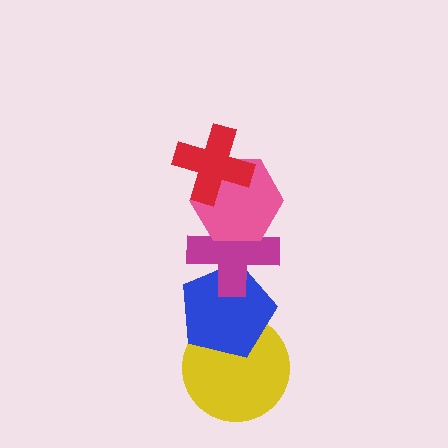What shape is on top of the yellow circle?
The blue pentagon is on top of the yellow circle.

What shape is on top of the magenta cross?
The pink hexagon is on top of the magenta cross.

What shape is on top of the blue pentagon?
The magenta cross is on top of the blue pentagon.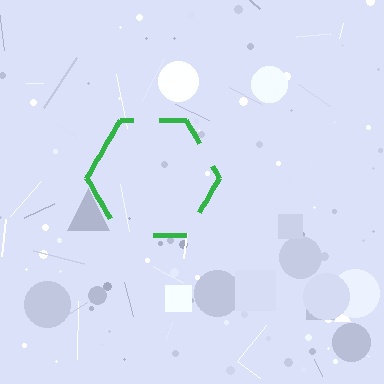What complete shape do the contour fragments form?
The contour fragments form a hexagon.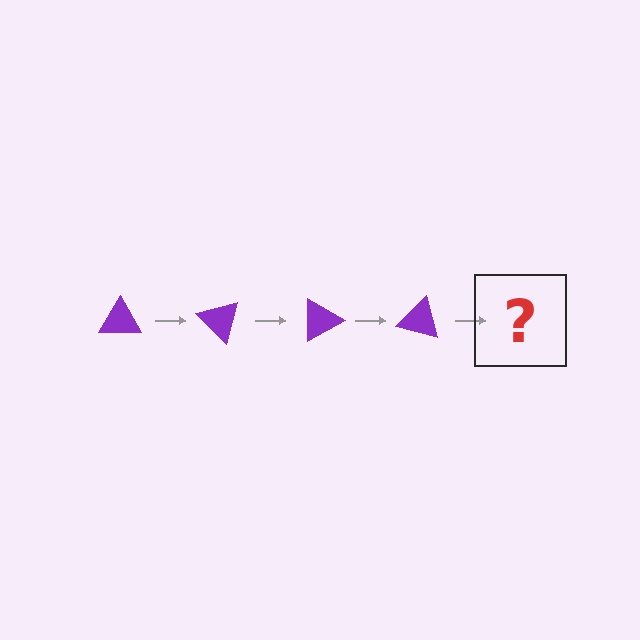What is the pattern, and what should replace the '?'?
The pattern is that the triangle rotates 45 degrees each step. The '?' should be a purple triangle rotated 180 degrees.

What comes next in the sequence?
The next element should be a purple triangle rotated 180 degrees.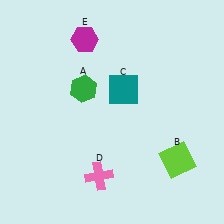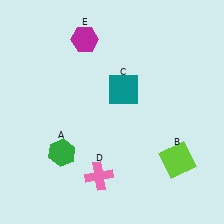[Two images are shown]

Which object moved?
The green hexagon (A) moved down.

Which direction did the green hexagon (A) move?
The green hexagon (A) moved down.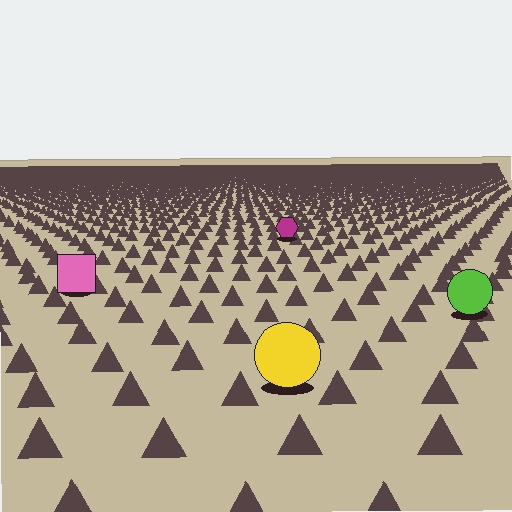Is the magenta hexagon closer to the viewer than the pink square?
No. The pink square is closer — you can tell from the texture gradient: the ground texture is coarser near it.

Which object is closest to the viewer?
The yellow circle is closest. The texture marks near it are larger and more spread out.